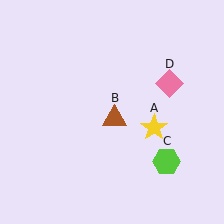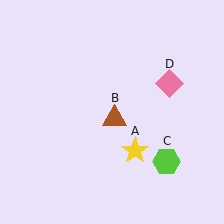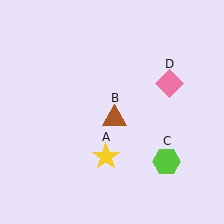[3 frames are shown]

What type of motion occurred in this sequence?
The yellow star (object A) rotated clockwise around the center of the scene.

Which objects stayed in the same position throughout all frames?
Brown triangle (object B) and lime hexagon (object C) and pink diamond (object D) remained stationary.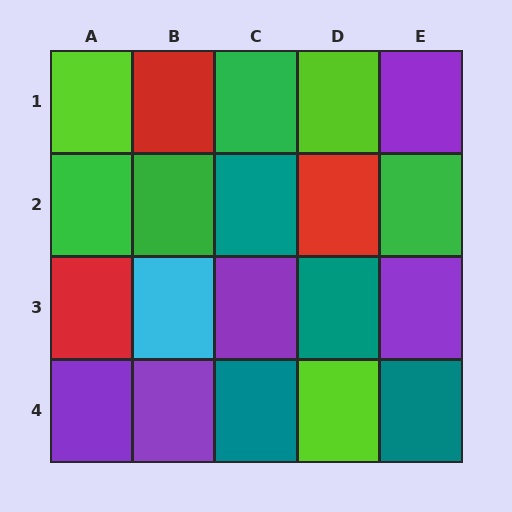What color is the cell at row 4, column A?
Purple.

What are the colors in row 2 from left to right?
Green, green, teal, red, green.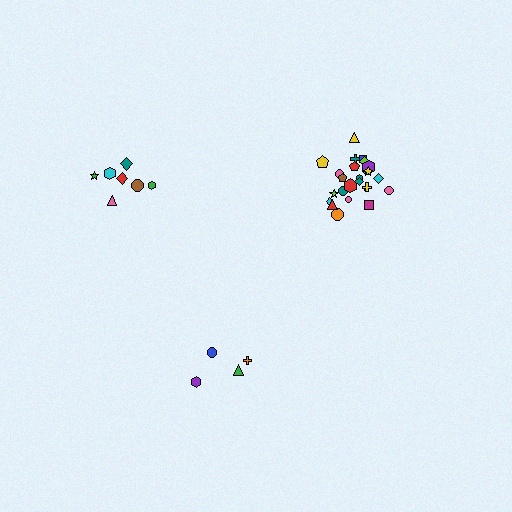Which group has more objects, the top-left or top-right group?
The top-right group.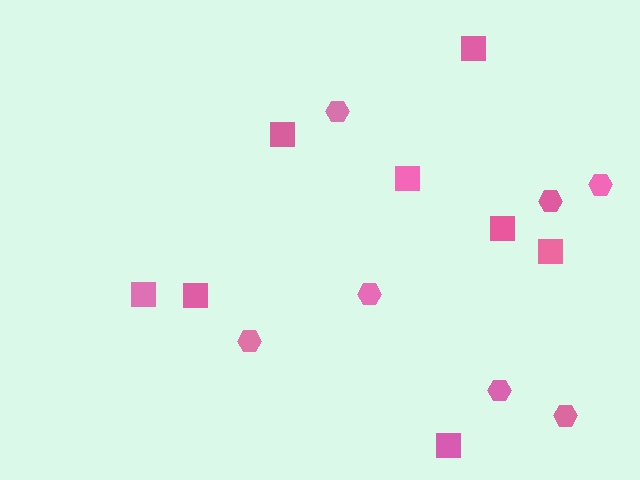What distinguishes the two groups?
There are 2 groups: one group of squares (8) and one group of hexagons (7).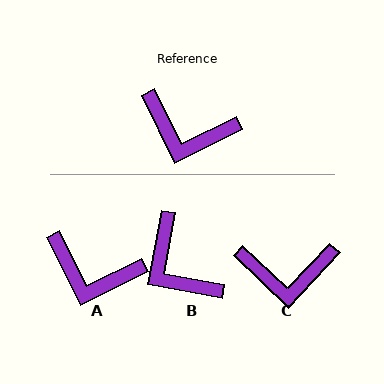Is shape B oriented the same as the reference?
No, it is off by about 37 degrees.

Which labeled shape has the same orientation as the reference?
A.